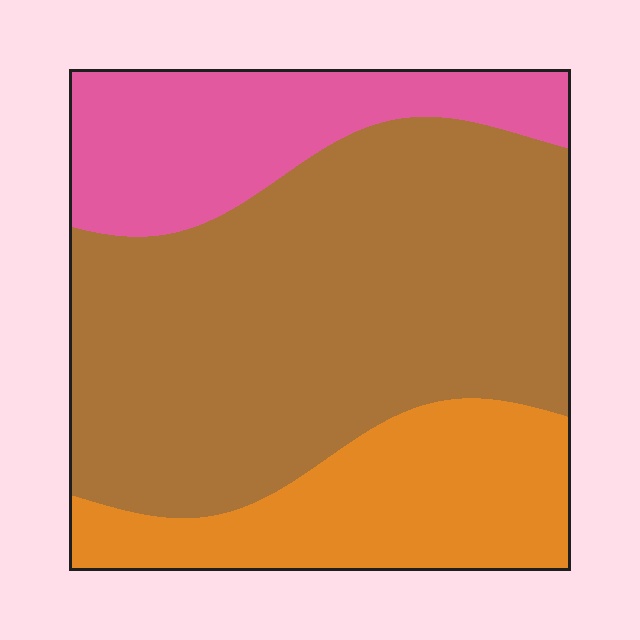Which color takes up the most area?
Brown, at roughly 55%.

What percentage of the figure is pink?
Pink takes up about one fifth (1/5) of the figure.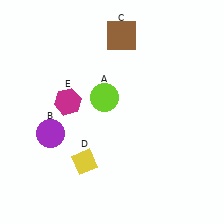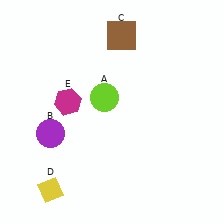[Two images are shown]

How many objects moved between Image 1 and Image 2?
1 object moved between the two images.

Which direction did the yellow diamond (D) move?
The yellow diamond (D) moved left.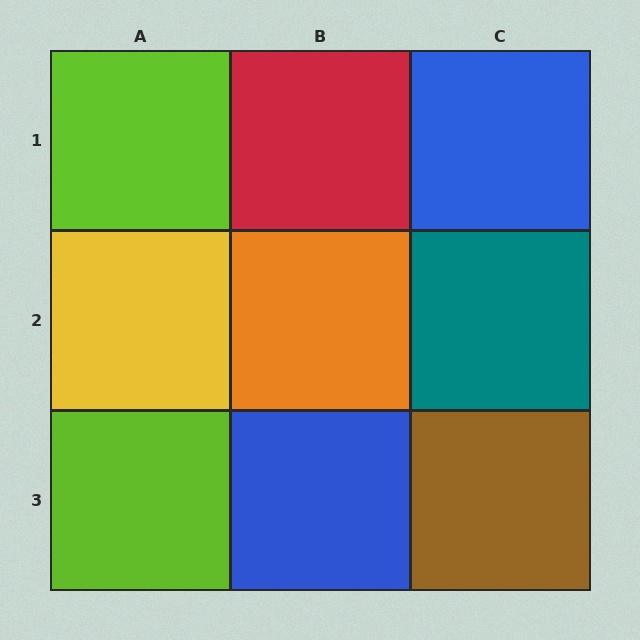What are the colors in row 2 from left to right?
Yellow, orange, teal.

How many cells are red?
1 cell is red.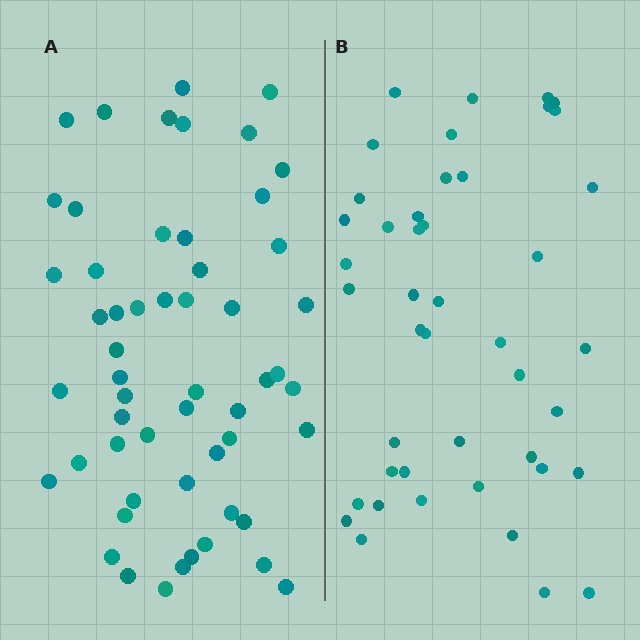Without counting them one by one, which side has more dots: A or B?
Region A (the left region) has more dots.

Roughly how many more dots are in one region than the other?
Region A has roughly 12 or so more dots than region B.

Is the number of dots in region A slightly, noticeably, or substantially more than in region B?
Region A has noticeably more, but not dramatically so. The ratio is roughly 1.2 to 1.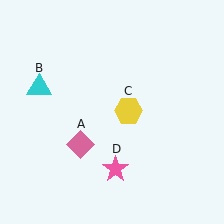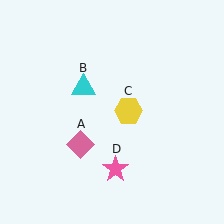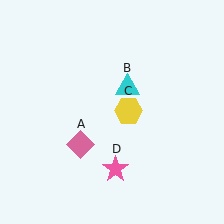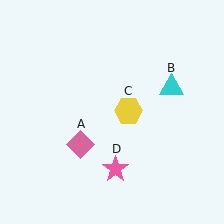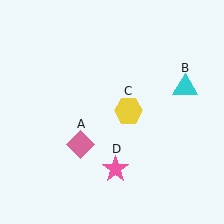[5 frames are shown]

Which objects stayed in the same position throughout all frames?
Pink diamond (object A) and yellow hexagon (object C) and pink star (object D) remained stationary.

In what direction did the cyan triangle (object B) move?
The cyan triangle (object B) moved right.